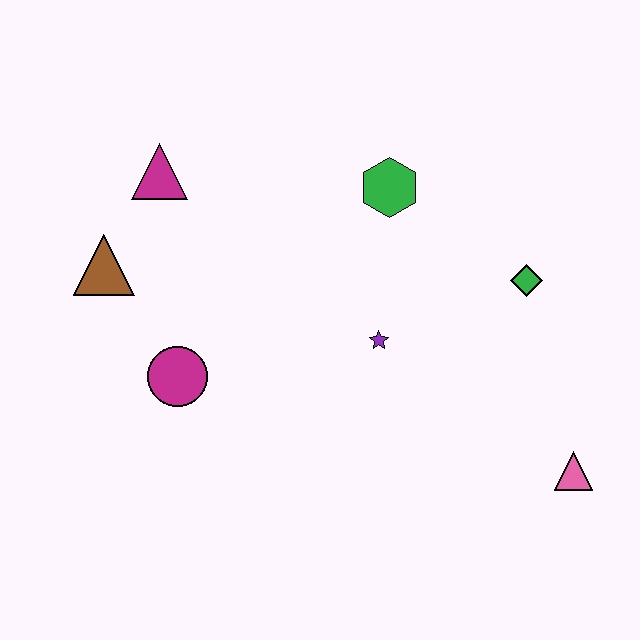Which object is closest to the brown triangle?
The magenta triangle is closest to the brown triangle.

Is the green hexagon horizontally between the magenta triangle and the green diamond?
Yes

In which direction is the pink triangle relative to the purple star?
The pink triangle is to the right of the purple star.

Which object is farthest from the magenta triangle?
The pink triangle is farthest from the magenta triangle.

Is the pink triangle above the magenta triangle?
No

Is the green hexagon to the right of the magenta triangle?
Yes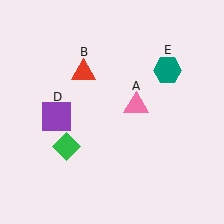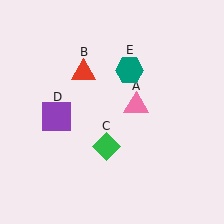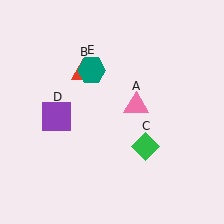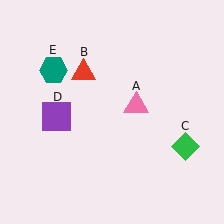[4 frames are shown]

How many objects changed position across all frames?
2 objects changed position: green diamond (object C), teal hexagon (object E).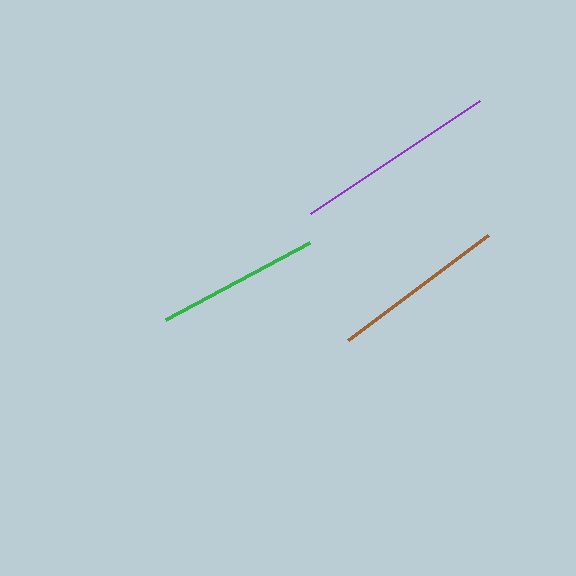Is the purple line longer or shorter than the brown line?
The purple line is longer than the brown line.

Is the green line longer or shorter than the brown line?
The brown line is longer than the green line.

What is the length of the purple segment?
The purple segment is approximately 203 pixels long.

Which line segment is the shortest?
The green line is the shortest at approximately 164 pixels.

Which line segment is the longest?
The purple line is the longest at approximately 203 pixels.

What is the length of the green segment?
The green segment is approximately 164 pixels long.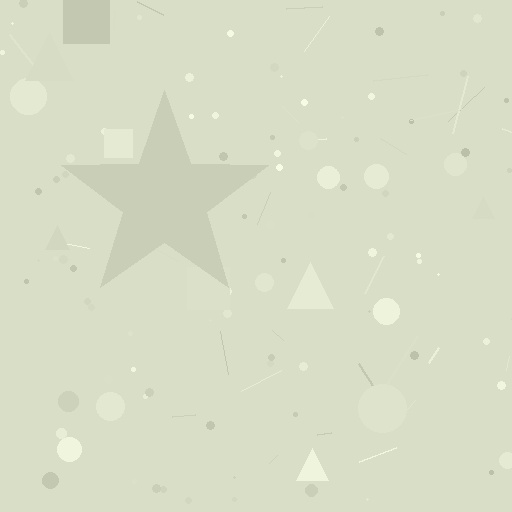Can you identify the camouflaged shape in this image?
The camouflaged shape is a star.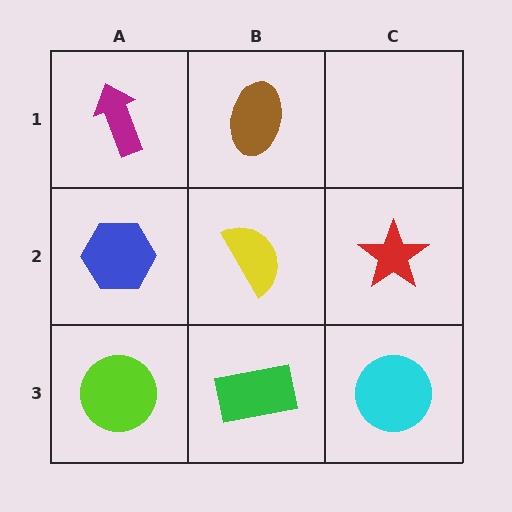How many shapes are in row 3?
3 shapes.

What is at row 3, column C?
A cyan circle.